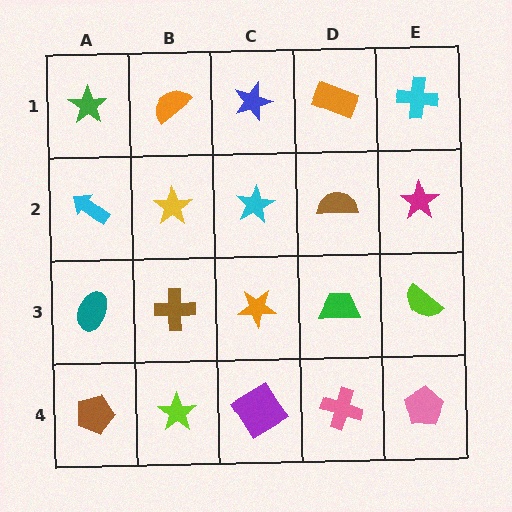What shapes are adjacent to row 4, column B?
A brown cross (row 3, column B), a brown pentagon (row 4, column A), a purple diamond (row 4, column C).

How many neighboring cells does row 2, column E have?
3.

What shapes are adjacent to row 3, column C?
A cyan star (row 2, column C), a purple diamond (row 4, column C), a brown cross (row 3, column B), a green trapezoid (row 3, column D).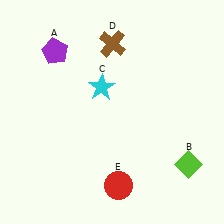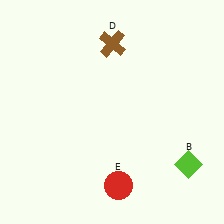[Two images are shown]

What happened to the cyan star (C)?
The cyan star (C) was removed in Image 2. It was in the top-left area of Image 1.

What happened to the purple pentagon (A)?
The purple pentagon (A) was removed in Image 2. It was in the top-left area of Image 1.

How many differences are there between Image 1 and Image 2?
There are 2 differences between the two images.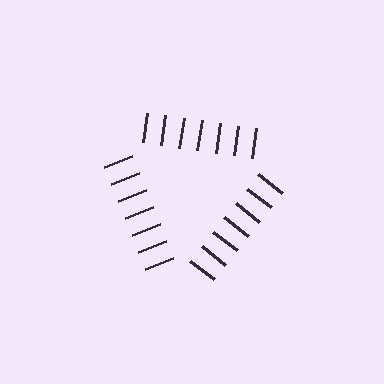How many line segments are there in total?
21 — 7 along each of the 3 edges.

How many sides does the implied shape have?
3 sides — the line-ends trace a triangle.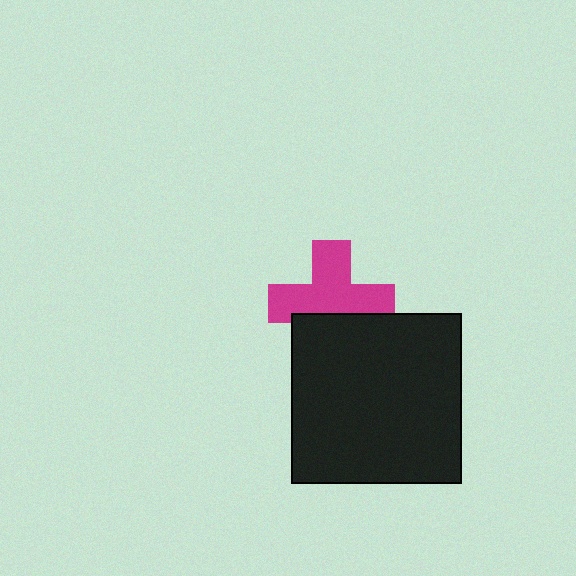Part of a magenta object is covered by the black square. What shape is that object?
It is a cross.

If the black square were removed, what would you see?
You would see the complete magenta cross.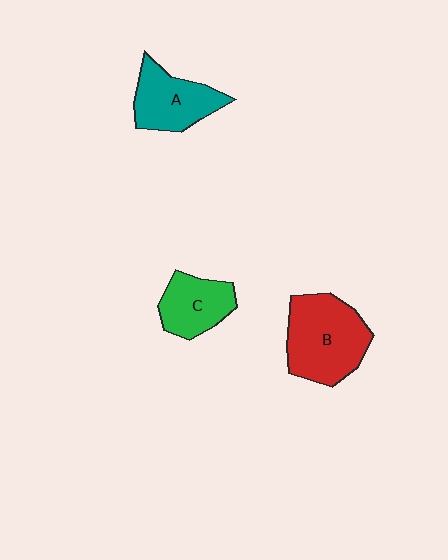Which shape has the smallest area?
Shape C (green).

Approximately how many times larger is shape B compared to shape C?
Approximately 1.6 times.